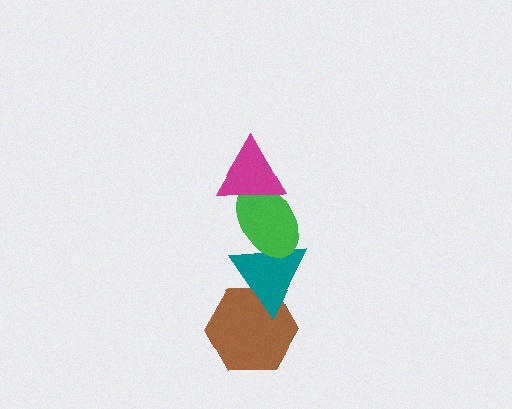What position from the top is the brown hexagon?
The brown hexagon is 4th from the top.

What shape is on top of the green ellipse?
The magenta triangle is on top of the green ellipse.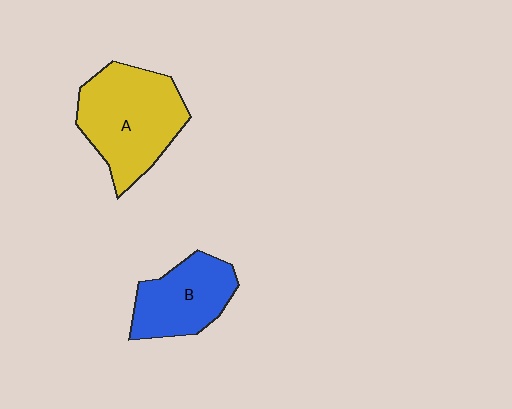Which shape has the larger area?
Shape A (yellow).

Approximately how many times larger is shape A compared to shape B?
Approximately 1.5 times.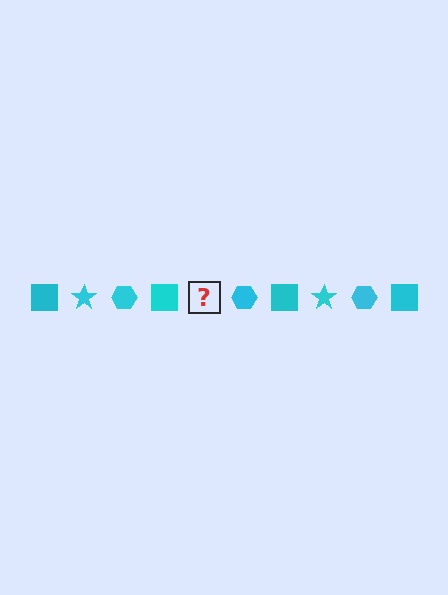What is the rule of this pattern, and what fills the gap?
The rule is that the pattern cycles through square, star, hexagon shapes in cyan. The gap should be filled with a cyan star.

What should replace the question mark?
The question mark should be replaced with a cyan star.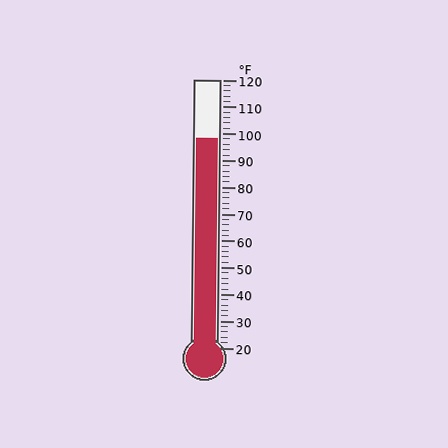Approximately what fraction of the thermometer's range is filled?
The thermometer is filled to approximately 80% of its range.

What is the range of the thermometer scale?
The thermometer scale ranges from 20°F to 120°F.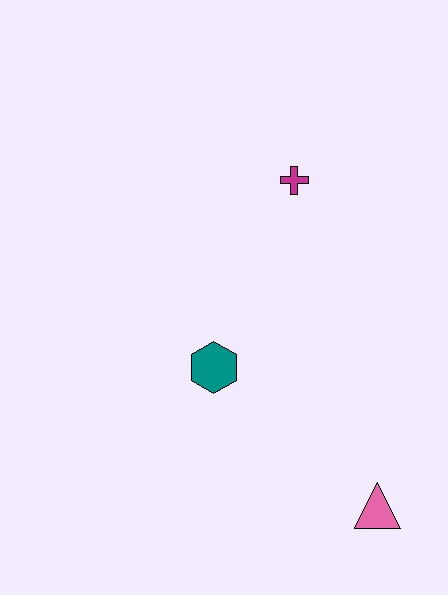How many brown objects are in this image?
There are no brown objects.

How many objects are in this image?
There are 3 objects.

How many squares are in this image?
There are no squares.